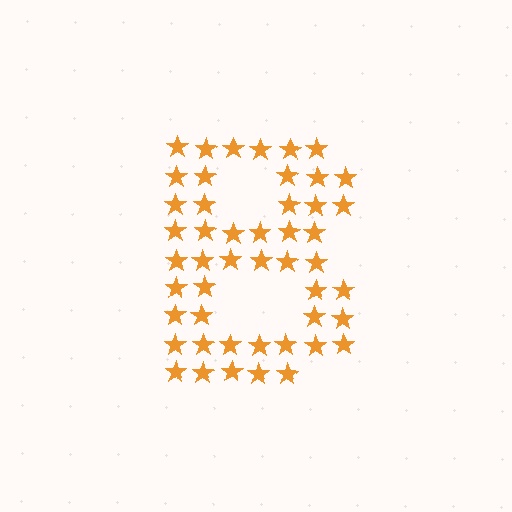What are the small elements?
The small elements are stars.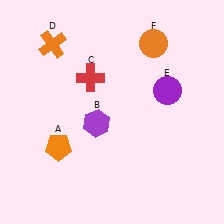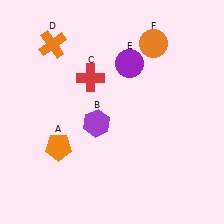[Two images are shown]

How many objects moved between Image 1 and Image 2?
1 object moved between the two images.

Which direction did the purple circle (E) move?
The purple circle (E) moved left.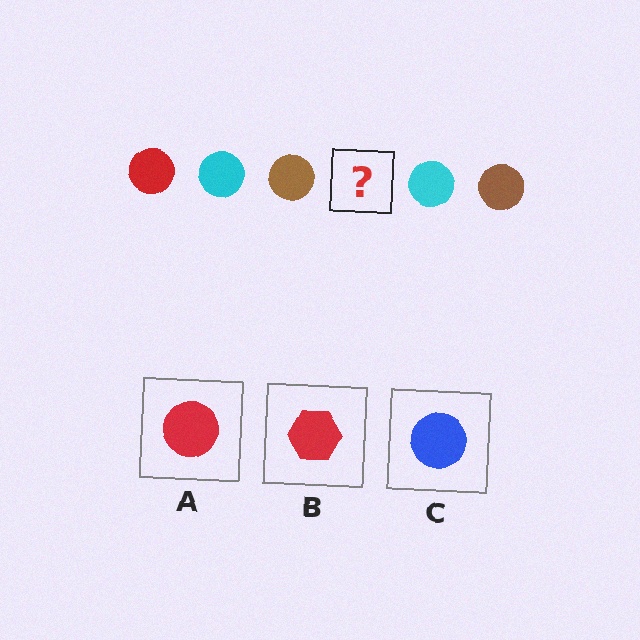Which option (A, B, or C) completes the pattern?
A.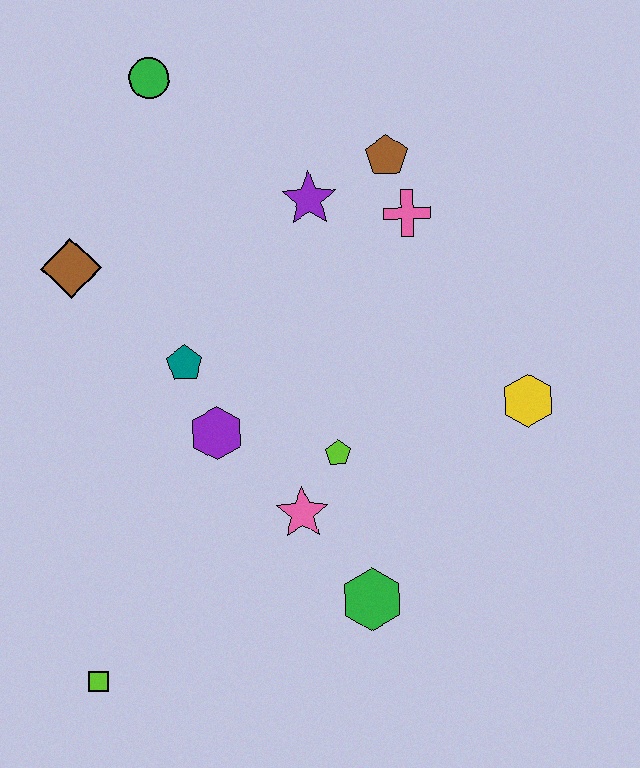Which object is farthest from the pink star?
The green circle is farthest from the pink star.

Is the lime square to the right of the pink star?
No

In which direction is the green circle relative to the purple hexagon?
The green circle is above the purple hexagon.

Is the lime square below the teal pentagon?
Yes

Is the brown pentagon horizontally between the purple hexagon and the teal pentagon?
No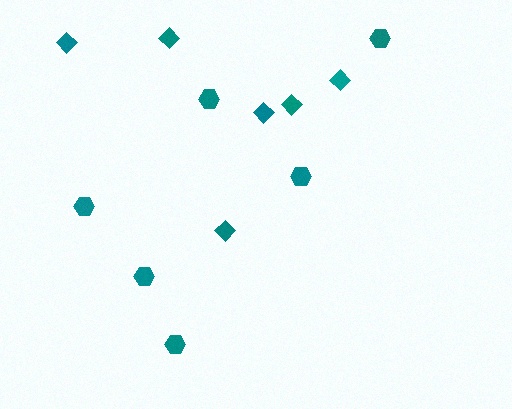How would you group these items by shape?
There are 2 groups: one group of hexagons (6) and one group of diamonds (6).